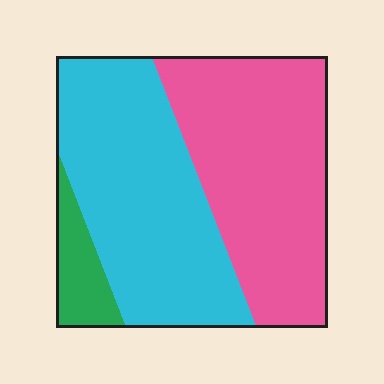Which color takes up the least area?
Green, at roughly 10%.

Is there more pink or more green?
Pink.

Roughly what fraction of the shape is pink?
Pink covers about 45% of the shape.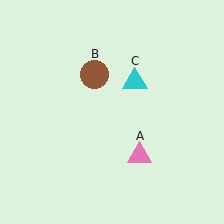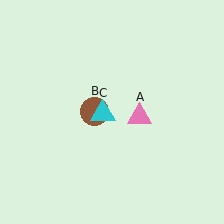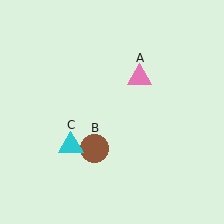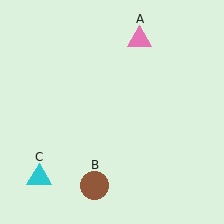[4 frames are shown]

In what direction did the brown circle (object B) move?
The brown circle (object B) moved down.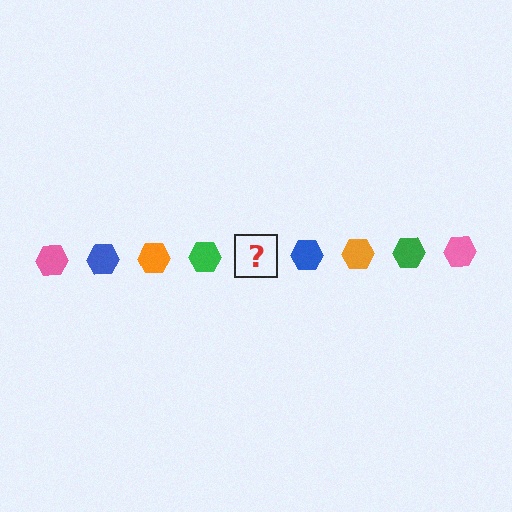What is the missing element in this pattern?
The missing element is a pink hexagon.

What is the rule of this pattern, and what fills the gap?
The rule is that the pattern cycles through pink, blue, orange, green hexagons. The gap should be filled with a pink hexagon.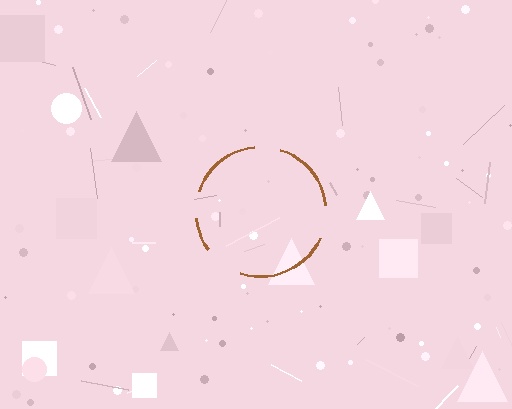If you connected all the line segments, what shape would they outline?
They would outline a circle.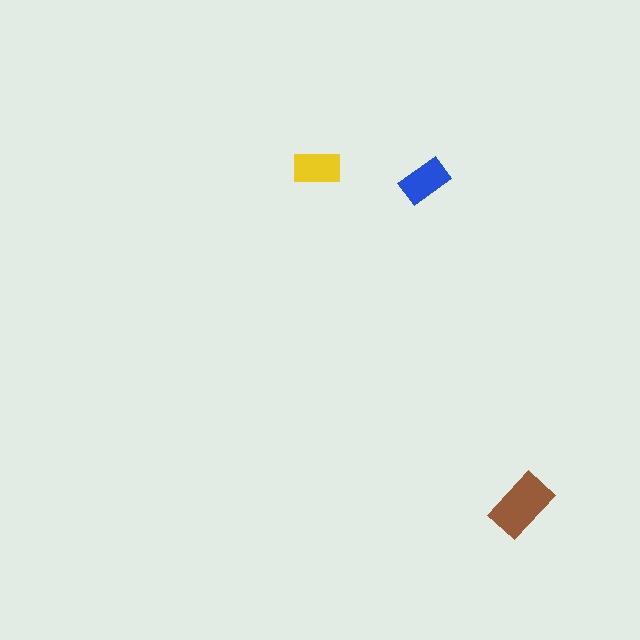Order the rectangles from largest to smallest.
the brown one, the blue one, the yellow one.